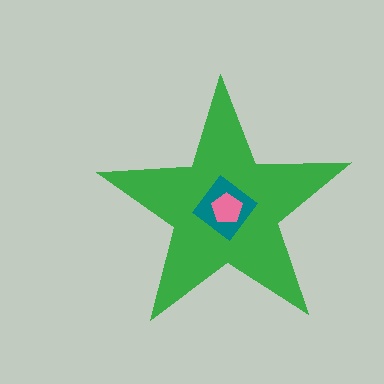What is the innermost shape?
The pink pentagon.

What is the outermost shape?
The green star.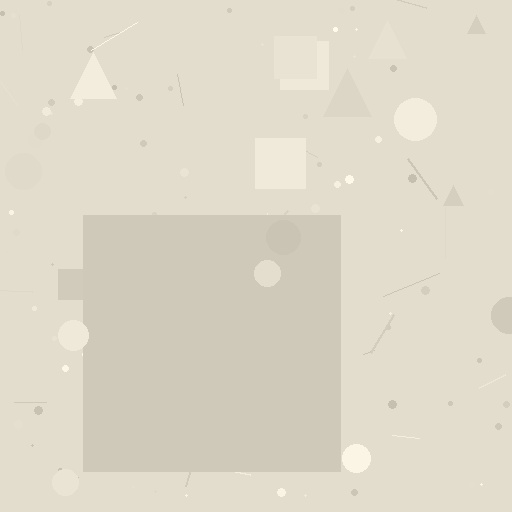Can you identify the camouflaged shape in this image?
The camouflaged shape is a square.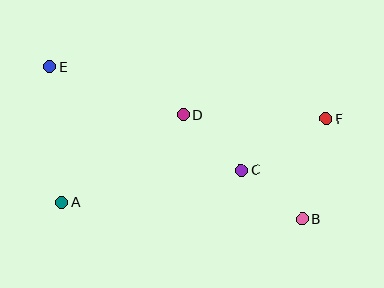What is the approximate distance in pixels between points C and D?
The distance between C and D is approximately 80 pixels.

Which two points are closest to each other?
Points B and C are closest to each other.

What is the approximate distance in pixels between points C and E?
The distance between C and E is approximately 217 pixels.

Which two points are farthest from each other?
Points B and E are farthest from each other.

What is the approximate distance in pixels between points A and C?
The distance between A and C is approximately 182 pixels.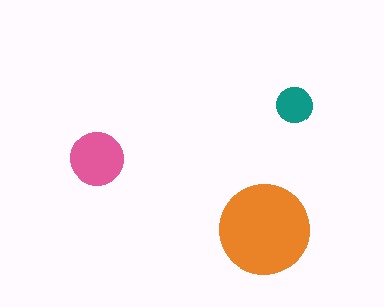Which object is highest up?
The teal circle is topmost.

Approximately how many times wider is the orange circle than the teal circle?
About 2.5 times wider.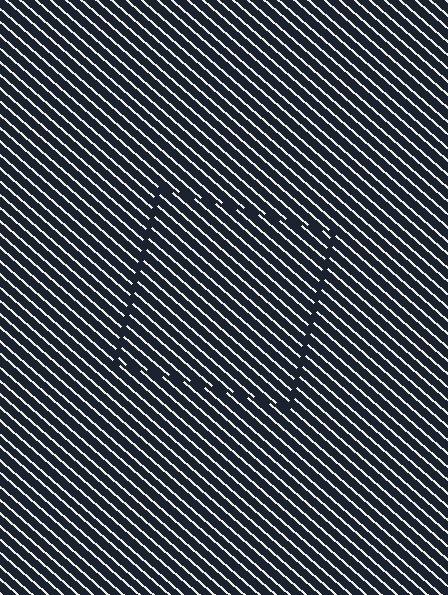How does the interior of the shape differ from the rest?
The interior of the shape contains the same grating, shifted by half a period — the contour is defined by the phase discontinuity where line-ends from the inner and outer gratings abut.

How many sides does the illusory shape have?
4 sides — the line-ends trace a square.